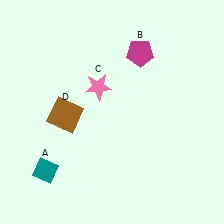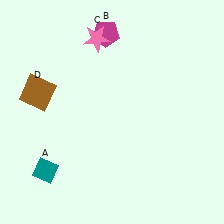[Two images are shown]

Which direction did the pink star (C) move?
The pink star (C) moved up.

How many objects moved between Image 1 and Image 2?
3 objects moved between the two images.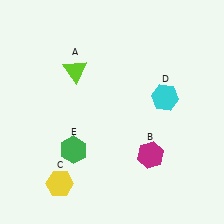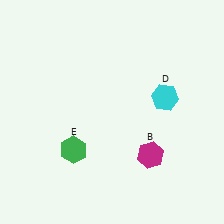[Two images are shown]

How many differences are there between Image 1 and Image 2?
There are 2 differences between the two images.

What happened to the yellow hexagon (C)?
The yellow hexagon (C) was removed in Image 2. It was in the bottom-left area of Image 1.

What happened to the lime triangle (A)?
The lime triangle (A) was removed in Image 2. It was in the top-left area of Image 1.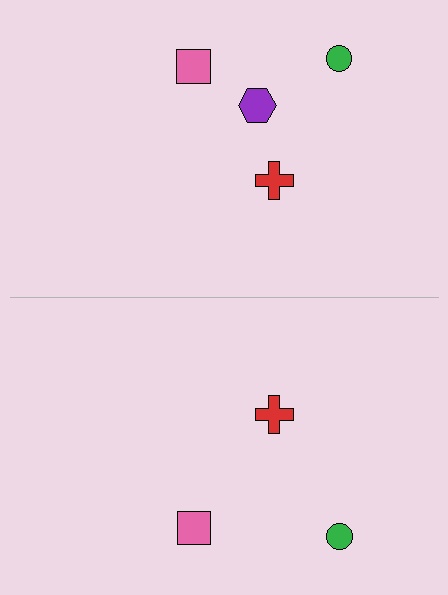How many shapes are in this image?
There are 7 shapes in this image.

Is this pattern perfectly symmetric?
No, the pattern is not perfectly symmetric. A purple hexagon is missing from the bottom side.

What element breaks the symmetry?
A purple hexagon is missing from the bottom side.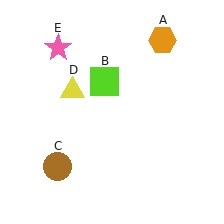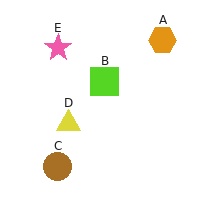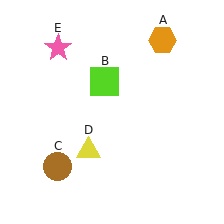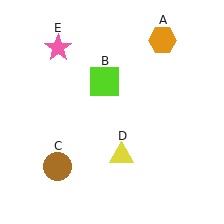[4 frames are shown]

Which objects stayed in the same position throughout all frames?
Orange hexagon (object A) and lime square (object B) and brown circle (object C) and pink star (object E) remained stationary.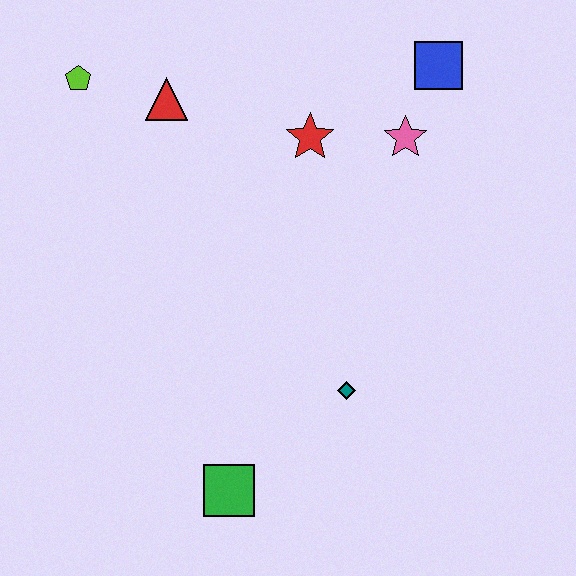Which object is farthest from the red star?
The green square is farthest from the red star.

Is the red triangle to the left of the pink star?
Yes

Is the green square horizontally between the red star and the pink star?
No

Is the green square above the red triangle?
No